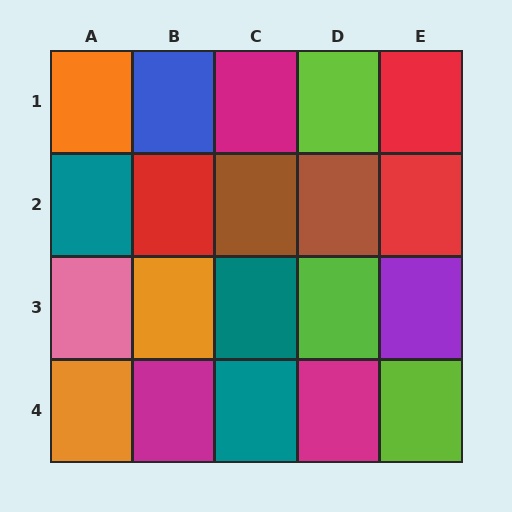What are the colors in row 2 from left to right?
Teal, red, brown, brown, red.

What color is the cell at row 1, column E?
Red.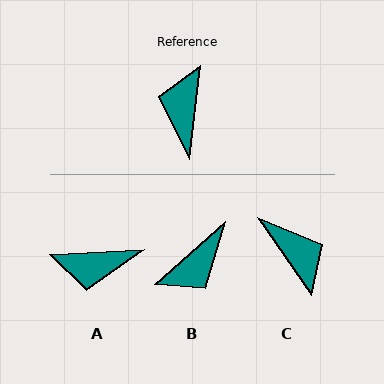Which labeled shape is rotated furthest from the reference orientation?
C, about 138 degrees away.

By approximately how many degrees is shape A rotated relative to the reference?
Approximately 100 degrees counter-clockwise.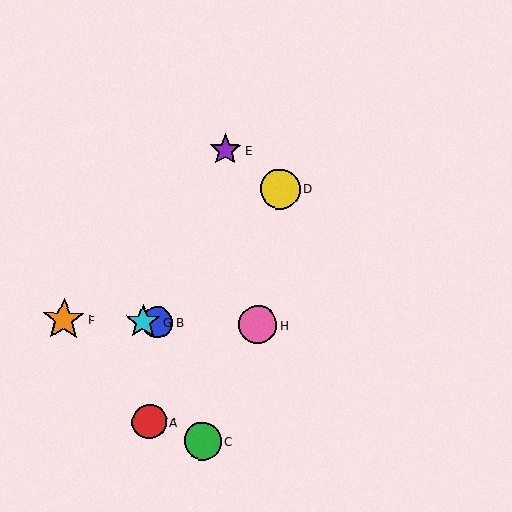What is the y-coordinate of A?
Object A is at y≈422.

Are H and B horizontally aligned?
Yes, both are at y≈325.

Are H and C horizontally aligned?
No, H is at y≈325 and C is at y≈441.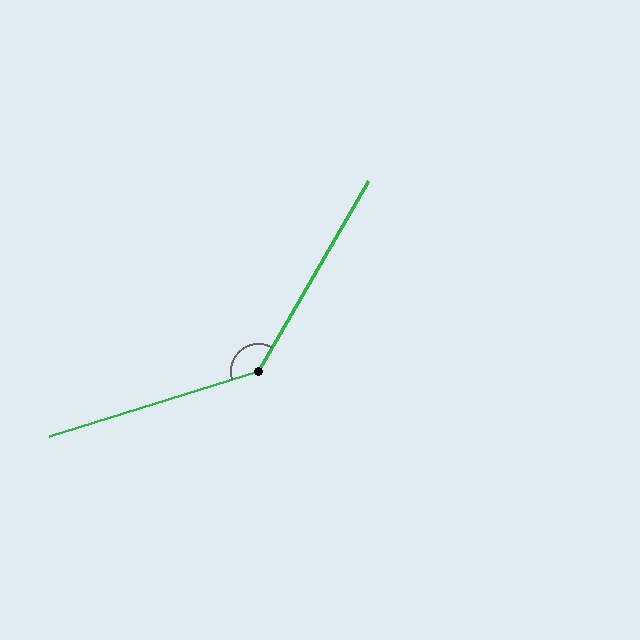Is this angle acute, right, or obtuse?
It is obtuse.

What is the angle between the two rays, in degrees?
Approximately 137 degrees.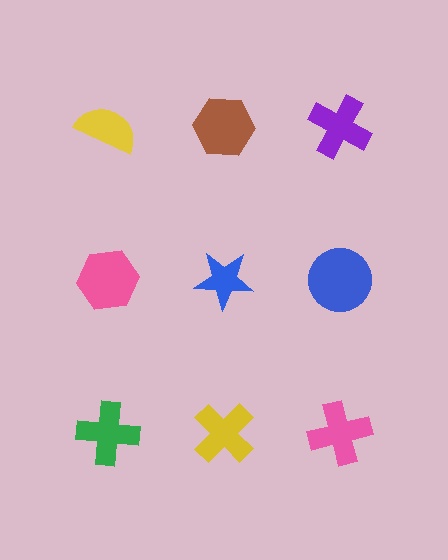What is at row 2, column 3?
A blue circle.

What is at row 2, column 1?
A pink hexagon.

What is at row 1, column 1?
A yellow semicircle.